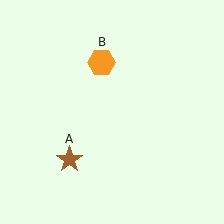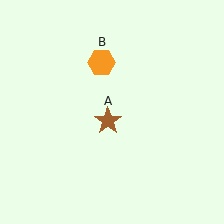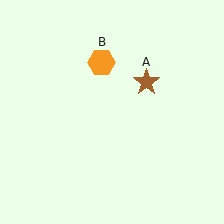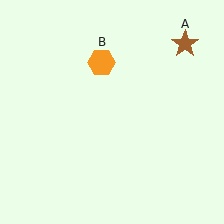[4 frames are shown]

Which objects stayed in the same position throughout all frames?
Orange hexagon (object B) remained stationary.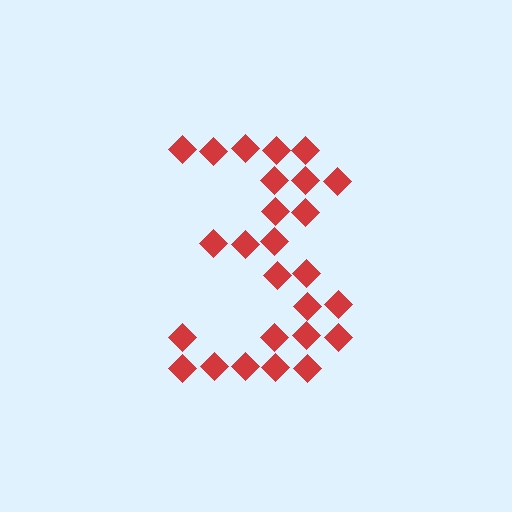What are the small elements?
The small elements are diamonds.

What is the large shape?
The large shape is the digit 3.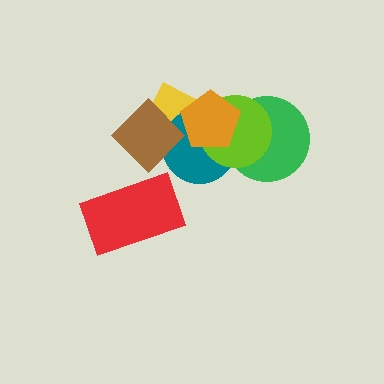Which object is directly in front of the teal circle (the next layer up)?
The green circle is directly in front of the teal circle.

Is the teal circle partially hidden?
Yes, it is partially covered by another shape.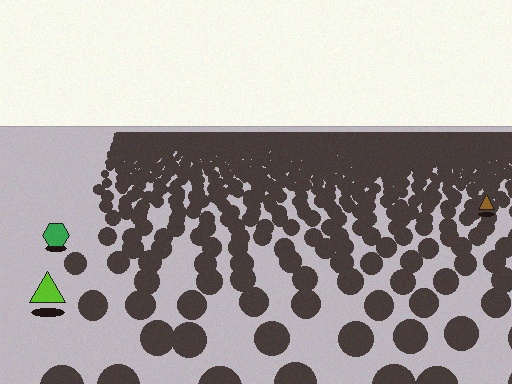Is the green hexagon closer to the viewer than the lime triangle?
No. The lime triangle is closer — you can tell from the texture gradient: the ground texture is coarser near it.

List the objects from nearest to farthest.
From nearest to farthest: the lime triangle, the green hexagon, the brown triangle.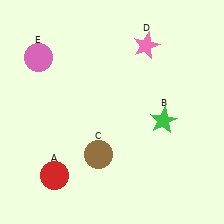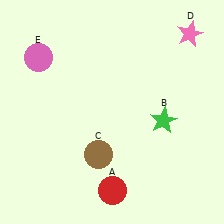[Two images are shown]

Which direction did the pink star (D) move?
The pink star (D) moved right.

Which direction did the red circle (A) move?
The red circle (A) moved right.